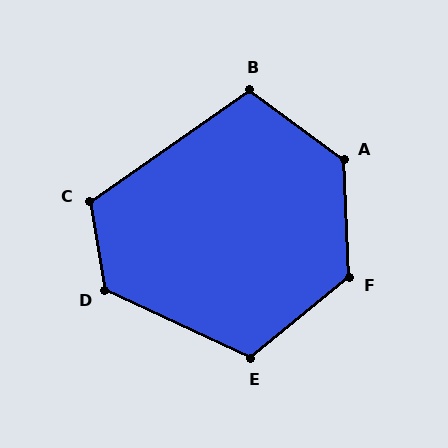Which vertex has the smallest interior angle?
B, at approximately 109 degrees.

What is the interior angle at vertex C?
Approximately 115 degrees (obtuse).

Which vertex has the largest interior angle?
A, at approximately 129 degrees.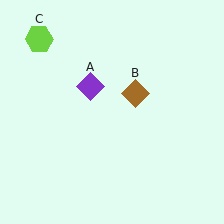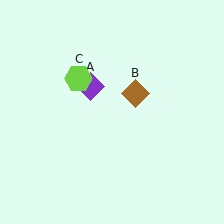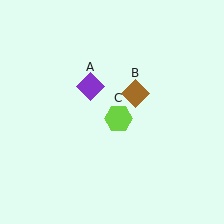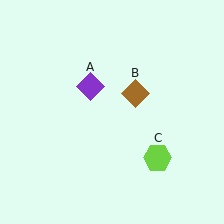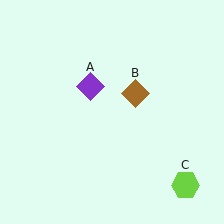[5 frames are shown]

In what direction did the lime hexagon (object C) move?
The lime hexagon (object C) moved down and to the right.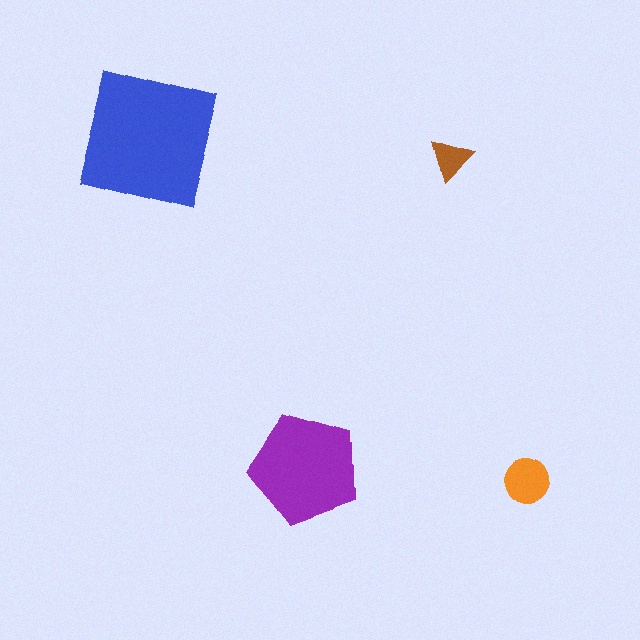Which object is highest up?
The blue square is topmost.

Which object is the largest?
The blue square.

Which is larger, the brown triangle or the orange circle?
The orange circle.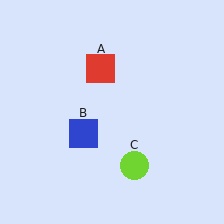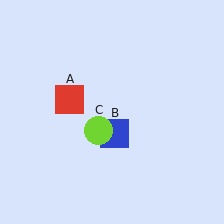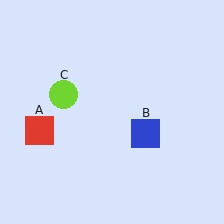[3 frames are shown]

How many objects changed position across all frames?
3 objects changed position: red square (object A), blue square (object B), lime circle (object C).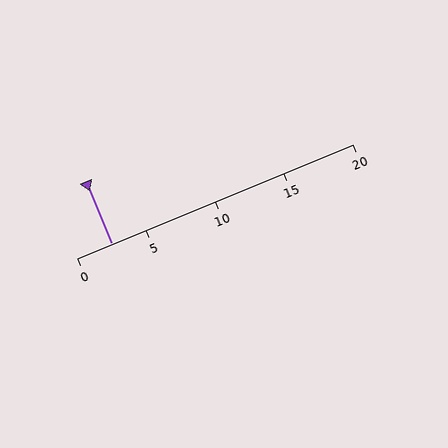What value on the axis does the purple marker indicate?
The marker indicates approximately 2.5.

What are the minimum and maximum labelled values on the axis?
The axis runs from 0 to 20.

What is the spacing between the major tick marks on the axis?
The major ticks are spaced 5 apart.